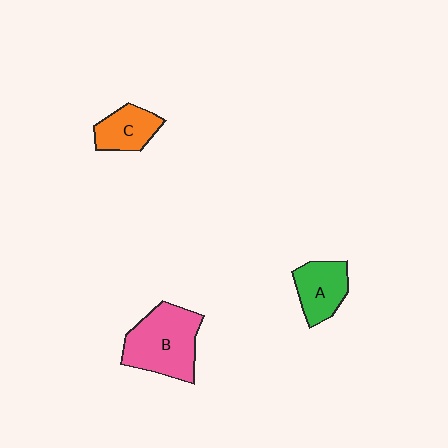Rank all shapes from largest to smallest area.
From largest to smallest: B (pink), A (green), C (orange).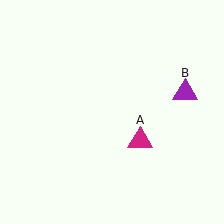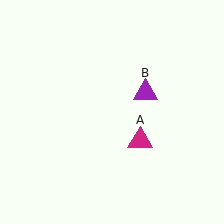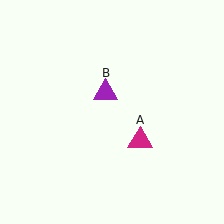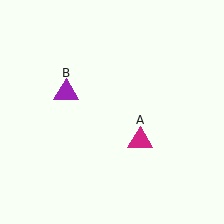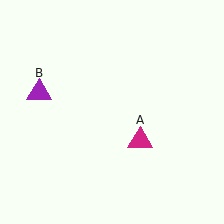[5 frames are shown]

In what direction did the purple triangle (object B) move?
The purple triangle (object B) moved left.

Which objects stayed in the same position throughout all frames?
Magenta triangle (object A) remained stationary.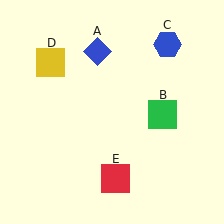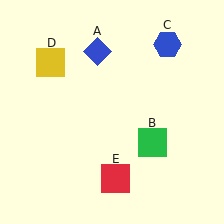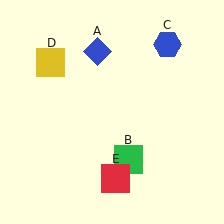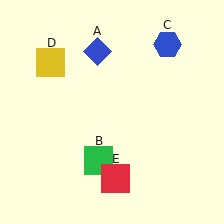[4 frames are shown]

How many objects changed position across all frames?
1 object changed position: green square (object B).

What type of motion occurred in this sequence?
The green square (object B) rotated clockwise around the center of the scene.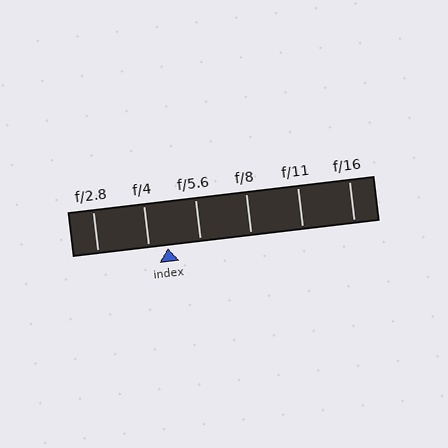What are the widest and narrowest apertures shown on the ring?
The widest aperture shown is f/2.8 and the narrowest is f/16.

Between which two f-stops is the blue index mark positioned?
The index mark is between f/4 and f/5.6.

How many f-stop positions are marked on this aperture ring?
There are 6 f-stop positions marked.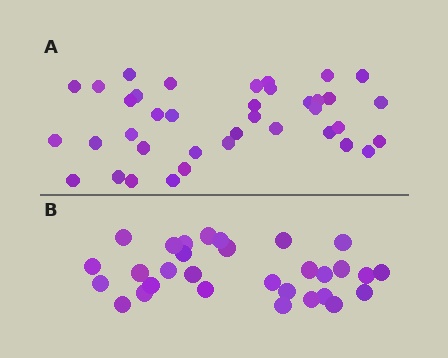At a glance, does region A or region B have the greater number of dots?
Region A (the top region) has more dots.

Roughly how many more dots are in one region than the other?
Region A has roughly 8 or so more dots than region B.